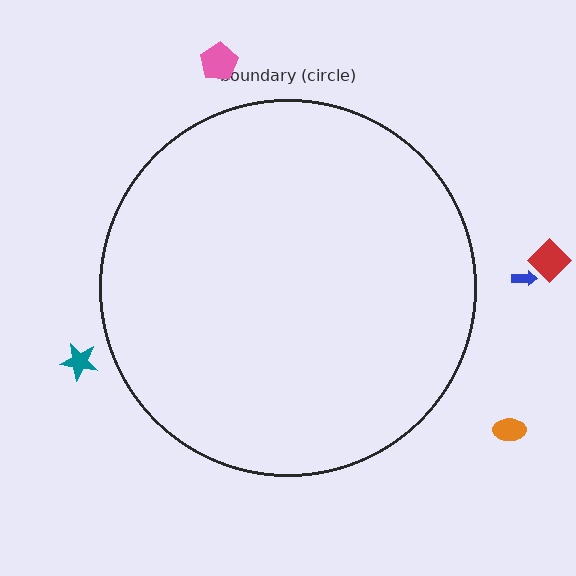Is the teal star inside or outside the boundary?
Outside.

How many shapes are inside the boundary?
0 inside, 5 outside.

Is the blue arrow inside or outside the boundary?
Outside.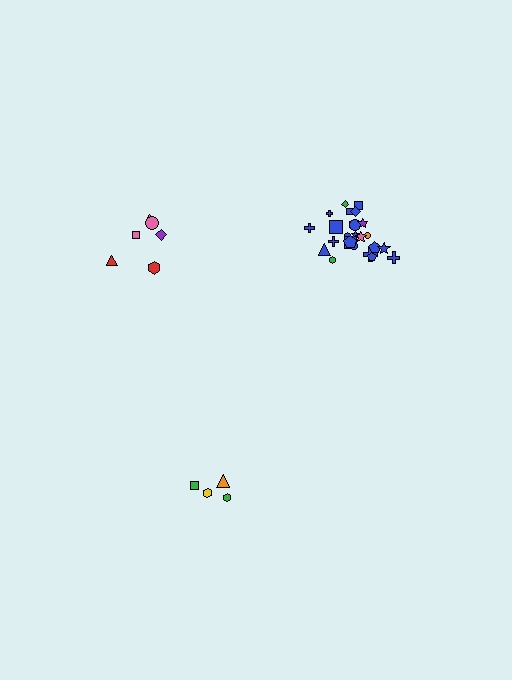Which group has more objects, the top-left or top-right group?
The top-right group.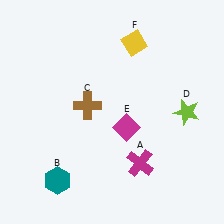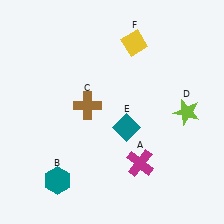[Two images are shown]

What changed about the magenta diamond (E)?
In Image 1, E is magenta. In Image 2, it changed to teal.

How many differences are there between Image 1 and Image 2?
There is 1 difference between the two images.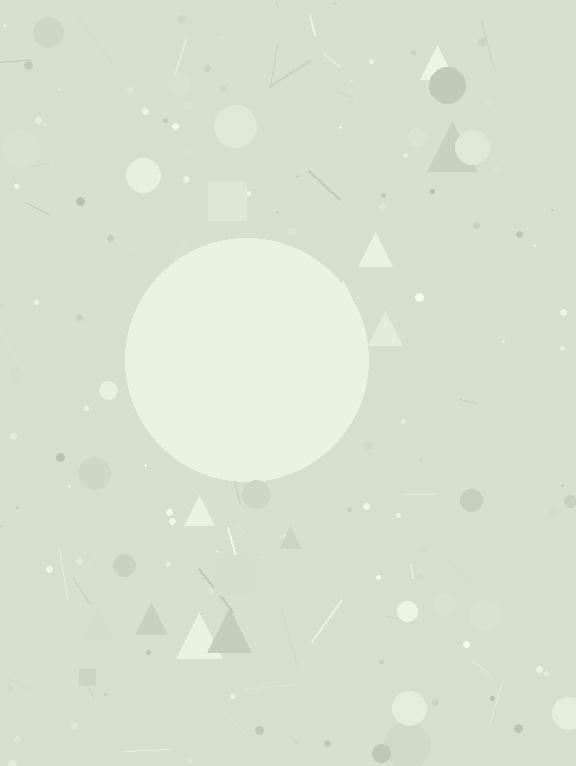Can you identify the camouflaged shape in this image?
The camouflaged shape is a circle.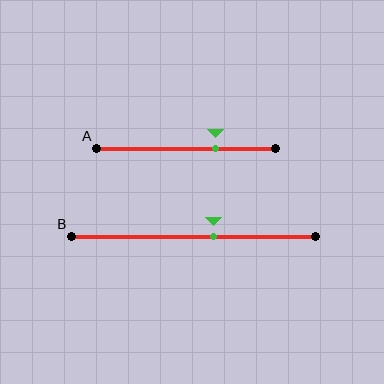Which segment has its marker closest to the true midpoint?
Segment B has its marker closest to the true midpoint.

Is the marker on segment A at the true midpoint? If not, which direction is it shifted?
No, the marker on segment A is shifted to the right by about 16% of the segment length.